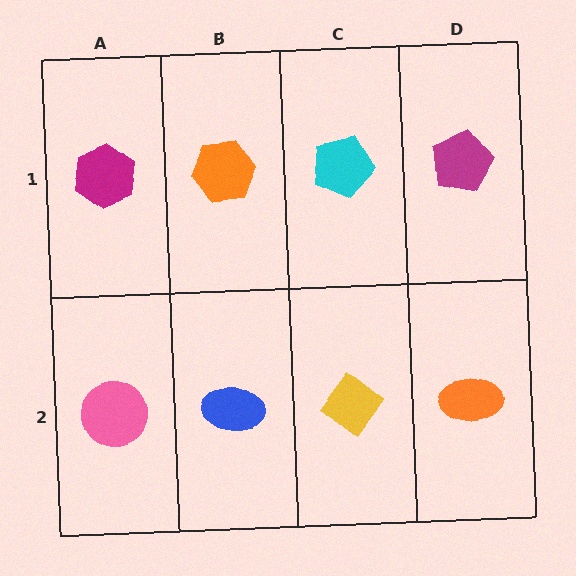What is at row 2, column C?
A yellow diamond.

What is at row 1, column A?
A magenta hexagon.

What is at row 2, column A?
A pink circle.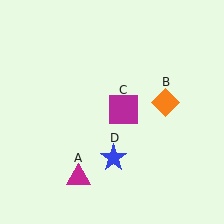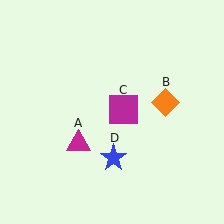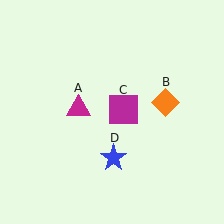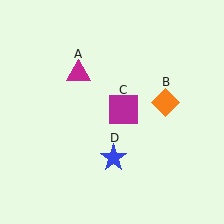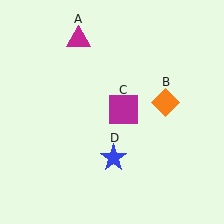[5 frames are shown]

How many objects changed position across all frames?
1 object changed position: magenta triangle (object A).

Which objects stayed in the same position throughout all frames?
Orange diamond (object B) and magenta square (object C) and blue star (object D) remained stationary.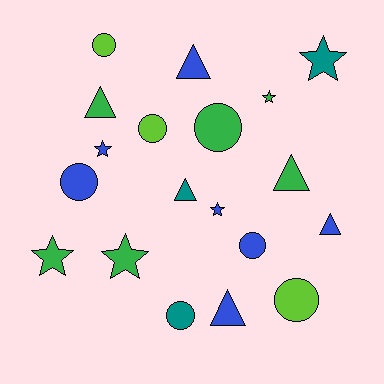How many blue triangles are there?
There are 3 blue triangles.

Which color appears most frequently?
Blue, with 7 objects.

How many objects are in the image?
There are 19 objects.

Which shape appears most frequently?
Circle, with 7 objects.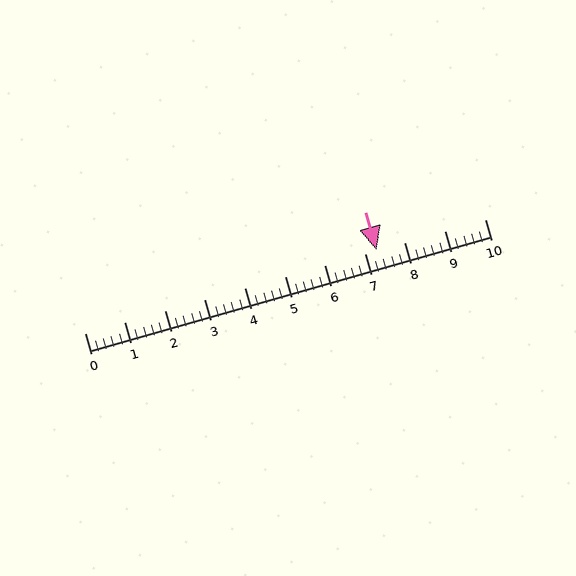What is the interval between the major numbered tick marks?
The major tick marks are spaced 1 units apart.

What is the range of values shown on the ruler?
The ruler shows values from 0 to 10.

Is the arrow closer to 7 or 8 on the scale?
The arrow is closer to 7.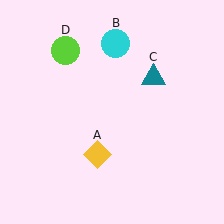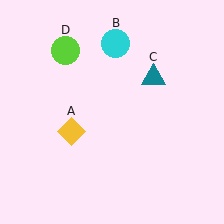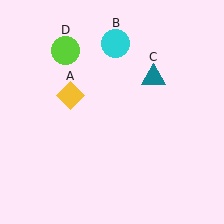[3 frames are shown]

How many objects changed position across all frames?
1 object changed position: yellow diamond (object A).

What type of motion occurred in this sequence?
The yellow diamond (object A) rotated clockwise around the center of the scene.